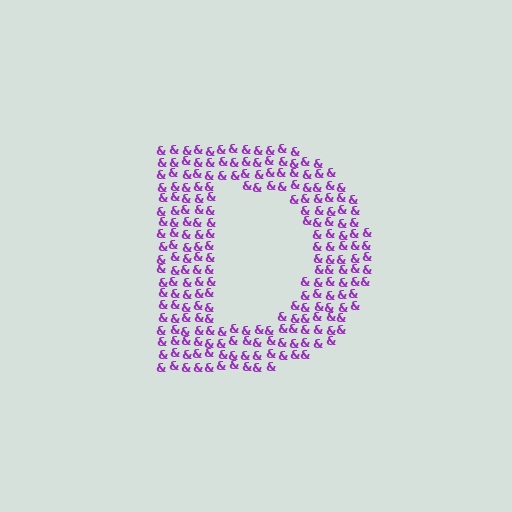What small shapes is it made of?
It is made of small ampersands.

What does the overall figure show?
The overall figure shows the letter D.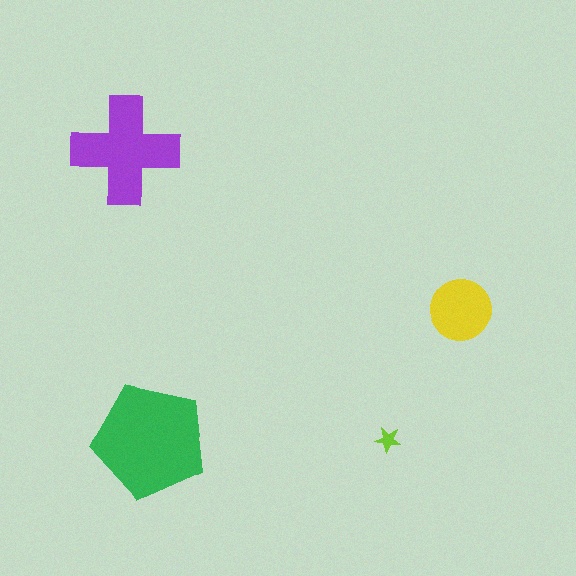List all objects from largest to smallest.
The green pentagon, the purple cross, the yellow circle, the lime star.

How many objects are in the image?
There are 4 objects in the image.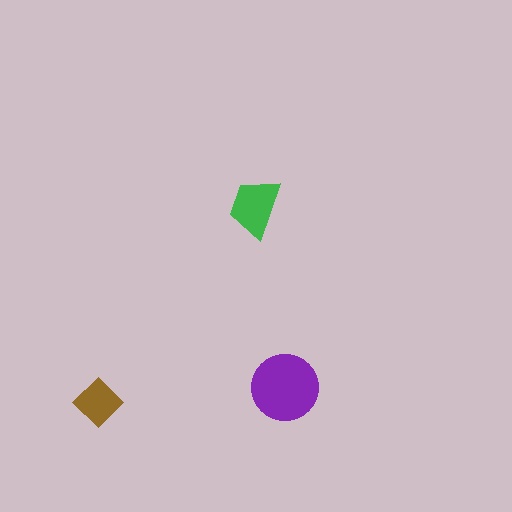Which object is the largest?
The purple circle.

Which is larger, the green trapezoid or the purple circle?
The purple circle.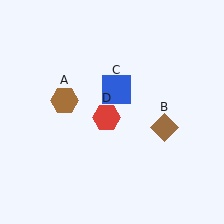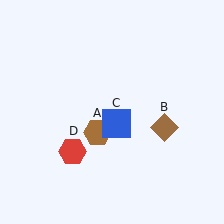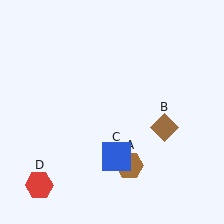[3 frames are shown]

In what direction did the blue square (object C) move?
The blue square (object C) moved down.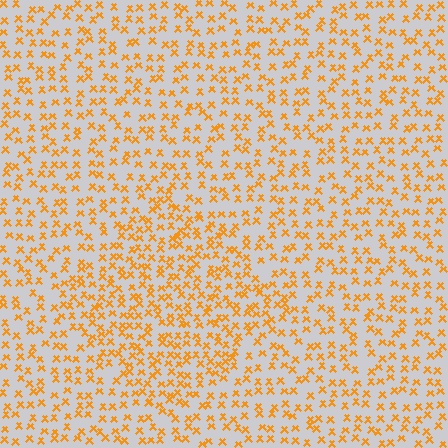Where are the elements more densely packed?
The elements are more densely packed inside the diamond boundary.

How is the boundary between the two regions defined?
The boundary is defined by a change in element density (approximately 1.6x ratio). All elements are the same color, size, and shape.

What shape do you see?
I see a diamond.